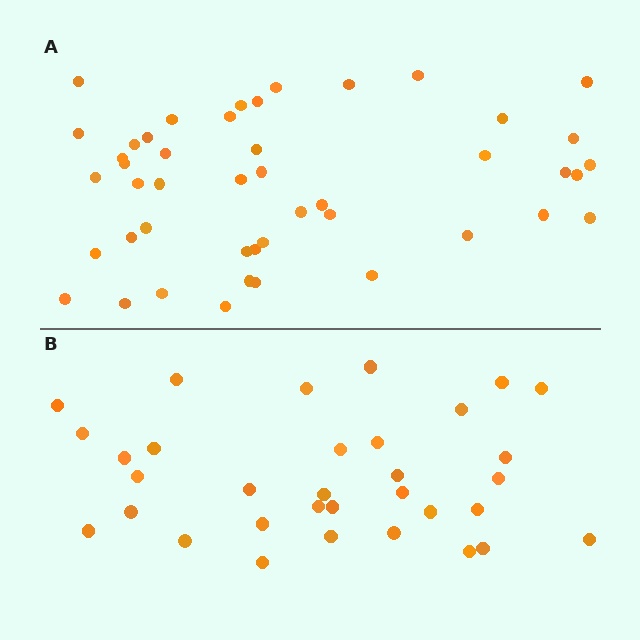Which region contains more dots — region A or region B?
Region A (the top region) has more dots.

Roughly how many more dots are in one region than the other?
Region A has approximately 15 more dots than region B.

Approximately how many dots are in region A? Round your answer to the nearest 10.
About 50 dots. (The exact count is 46, which rounds to 50.)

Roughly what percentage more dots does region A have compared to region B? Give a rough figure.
About 40% more.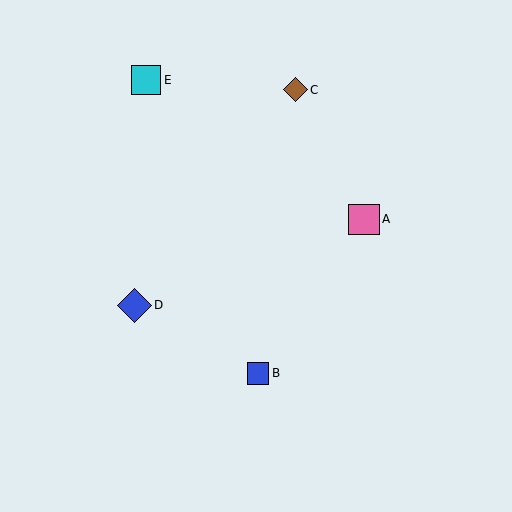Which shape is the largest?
The blue diamond (labeled D) is the largest.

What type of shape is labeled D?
Shape D is a blue diamond.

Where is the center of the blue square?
The center of the blue square is at (258, 373).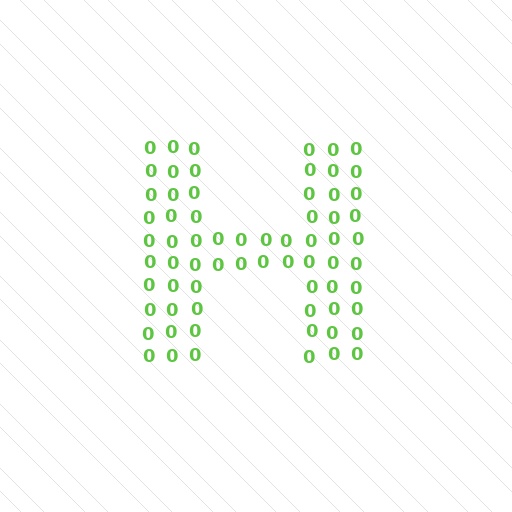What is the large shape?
The large shape is the letter H.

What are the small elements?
The small elements are digit 0's.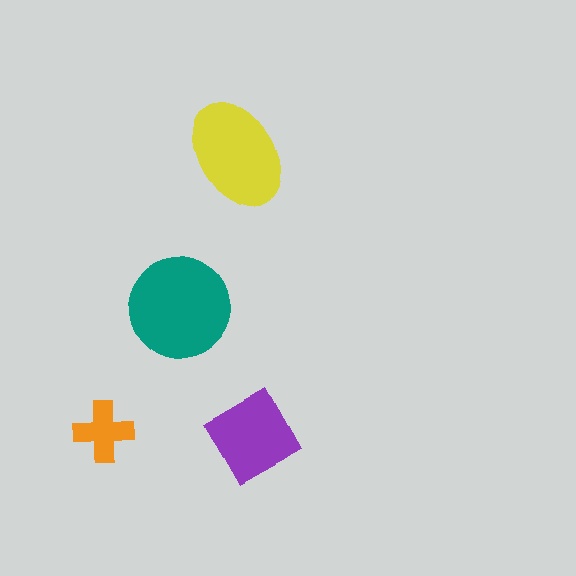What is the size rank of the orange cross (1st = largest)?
4th.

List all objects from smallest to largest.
The orange cross, the purple diamond, the yellow ellipse, the teal circle.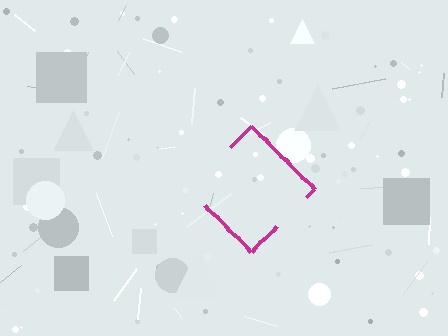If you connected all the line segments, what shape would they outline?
They would outline a diamond.